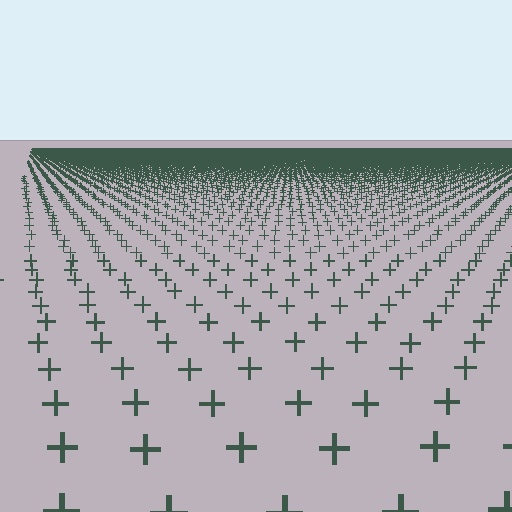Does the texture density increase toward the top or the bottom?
Density increases toward the top.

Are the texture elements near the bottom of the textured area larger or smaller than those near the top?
Larger. Near the bottom, elements are closer to the viewer and appear at a bigger on-screen size.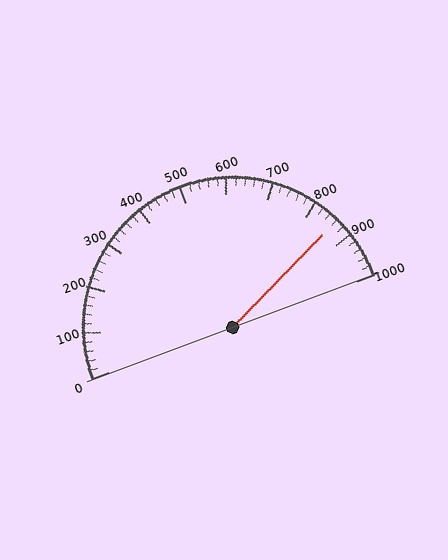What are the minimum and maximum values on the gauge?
The gauge ranges from 0 to 1000.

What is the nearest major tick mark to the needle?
The nearest major tick mark is 900.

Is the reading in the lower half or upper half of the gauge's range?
The reading is in the upper half of the range (0 to 1000).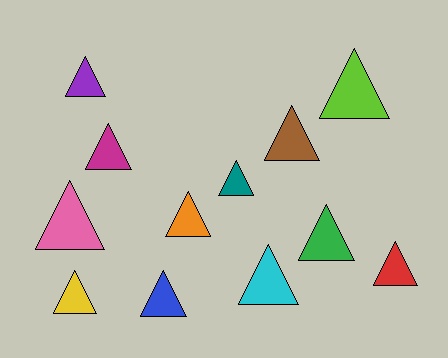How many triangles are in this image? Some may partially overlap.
There are 12 triangles.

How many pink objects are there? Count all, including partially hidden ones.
There is 1 pink object.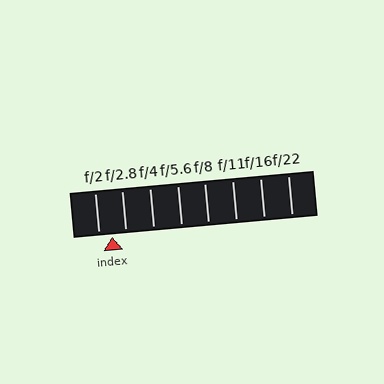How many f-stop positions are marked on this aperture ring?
There are 8 f-stop positions marked.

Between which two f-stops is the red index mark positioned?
The index mark is between f/2 and f/2.8.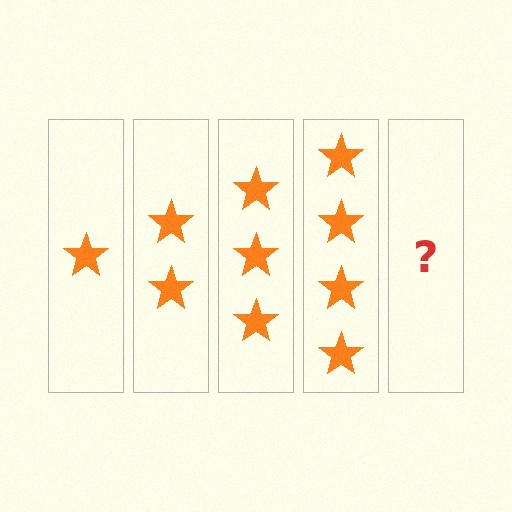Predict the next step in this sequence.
The next step is 5 stars.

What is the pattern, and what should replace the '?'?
The pattern is that each step adds one more star. The '?' should be 5 stars.